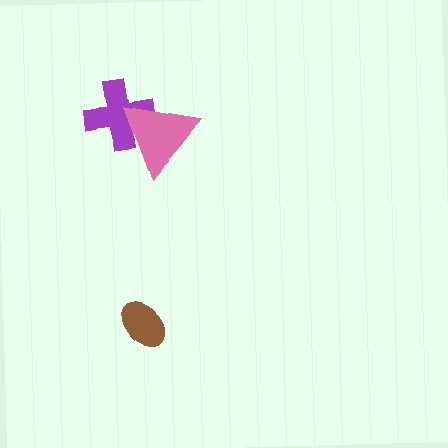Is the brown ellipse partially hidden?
No, no other shape covers it.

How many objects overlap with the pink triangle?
1 object overlaps with the pink triangle.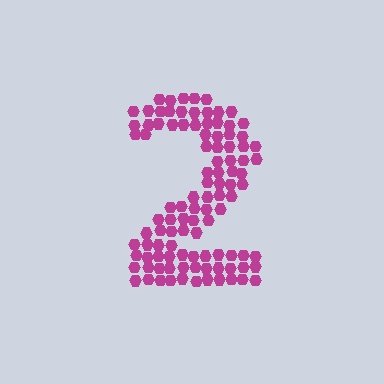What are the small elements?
The small elements are hexagons.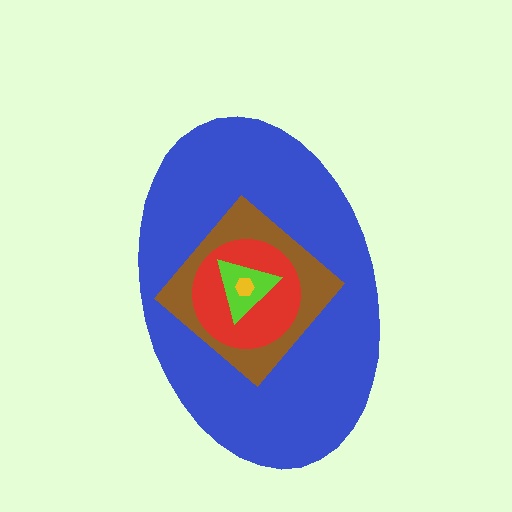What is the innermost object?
The yellow hexagon.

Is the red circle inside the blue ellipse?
Yes.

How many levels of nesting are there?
5.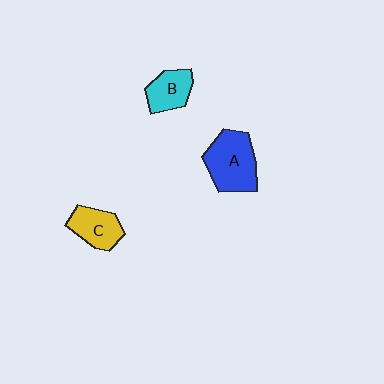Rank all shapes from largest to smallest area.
From largest to smallest: A (blue), C (yellow), B (cyan).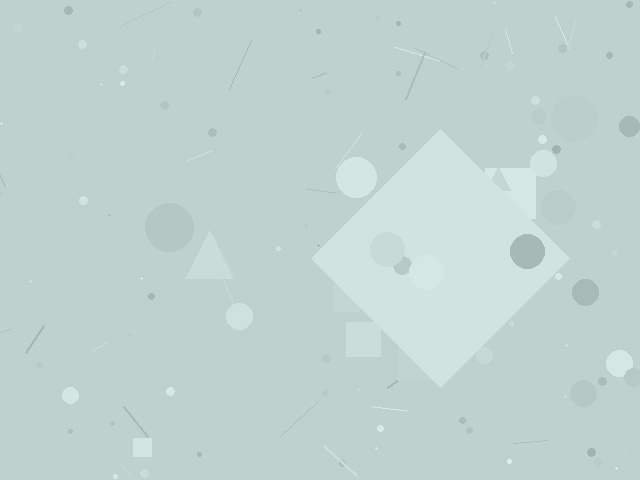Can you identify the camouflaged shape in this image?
The camouflaged shape is a diamond.